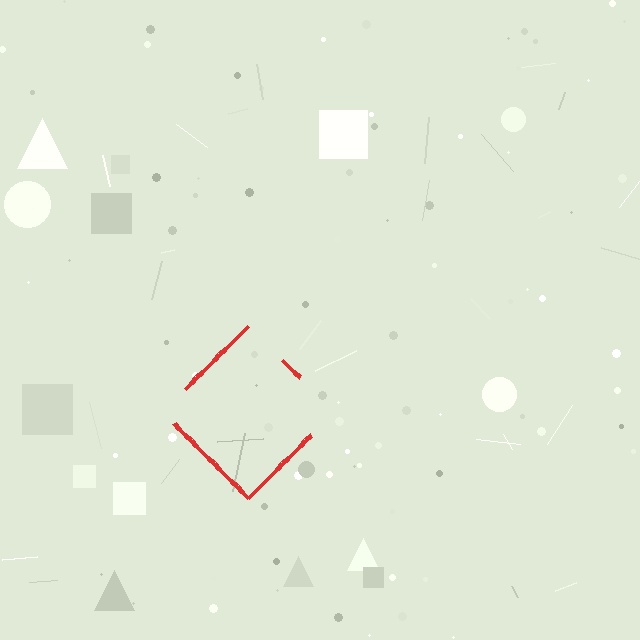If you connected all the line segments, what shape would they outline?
They would outline a diamond.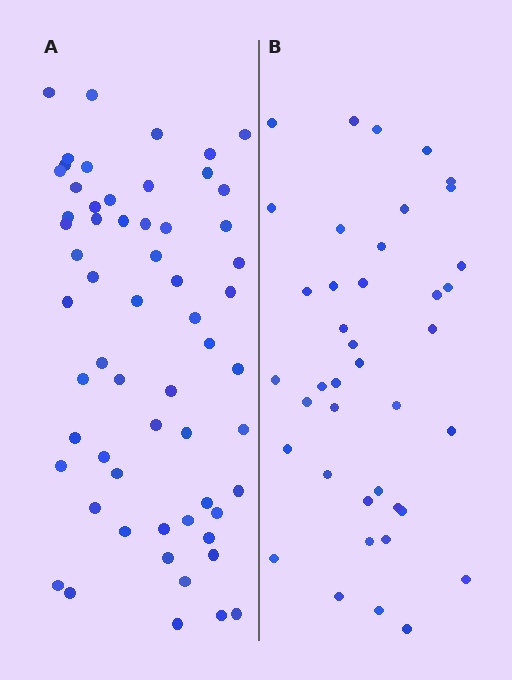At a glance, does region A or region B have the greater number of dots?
Region A (the left region) has more dots.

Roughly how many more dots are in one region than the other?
Region A has approximately 20 more dots than region B.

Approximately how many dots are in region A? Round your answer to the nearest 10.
About 60 dots.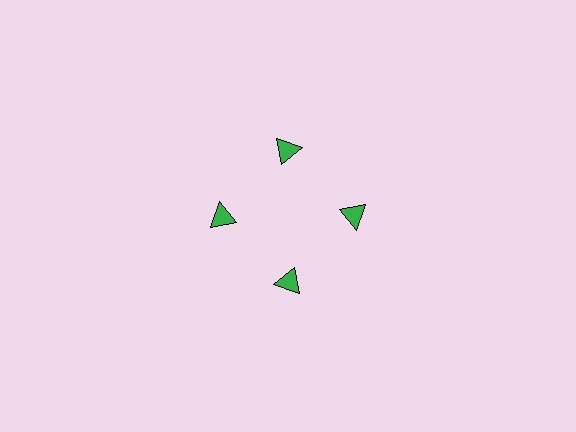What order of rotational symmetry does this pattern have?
This pattern has 4-fold rotational symmetry.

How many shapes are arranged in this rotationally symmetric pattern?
There are 4 shapes, arranged in 4 groups of 1.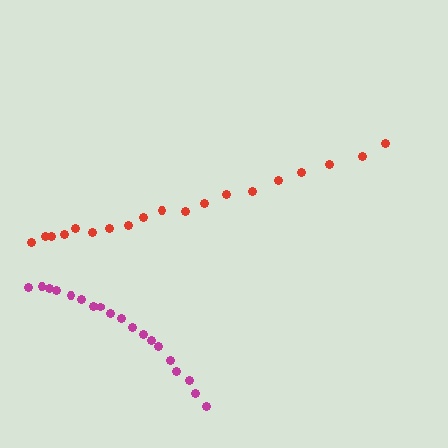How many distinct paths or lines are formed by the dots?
There are 2 distinct paths.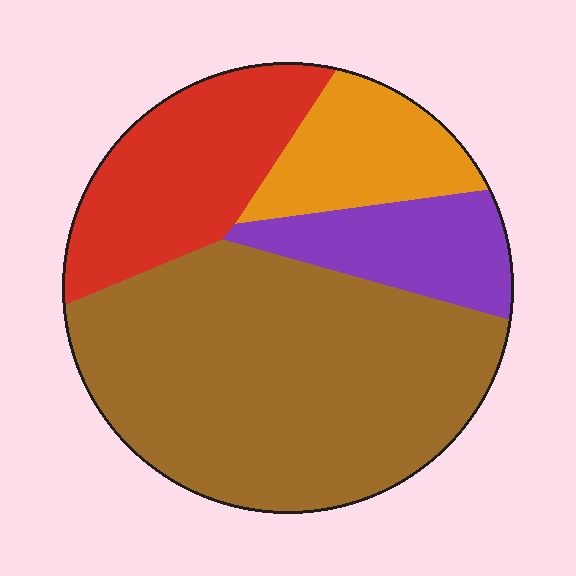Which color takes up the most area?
Brown, at roughly 55%.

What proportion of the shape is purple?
Purple covers about 15% of the shape.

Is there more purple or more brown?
Brown.